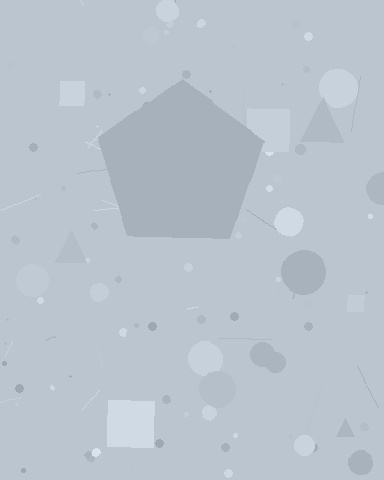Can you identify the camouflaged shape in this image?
The camouflaged shape is a pentagon.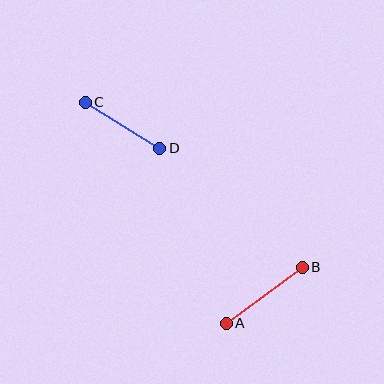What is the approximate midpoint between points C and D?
The midpoint is at approximately (122, 125) pixels.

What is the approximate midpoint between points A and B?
The midpoint is at approximately (264, 295) pixels.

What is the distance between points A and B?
The distance is approximately 95 pixels.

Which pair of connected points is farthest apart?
Points A and B are farthest apart.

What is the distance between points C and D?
The distance is approximately 88 pixels.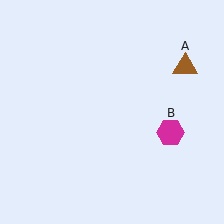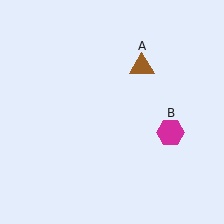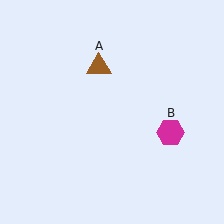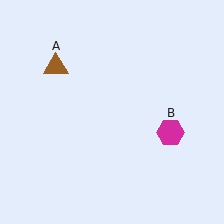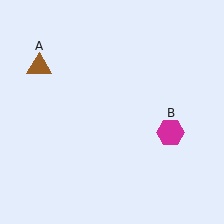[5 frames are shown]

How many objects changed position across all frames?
1 object changed position: brown triangle (object A).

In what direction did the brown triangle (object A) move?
The brown triangle (object A) moved left.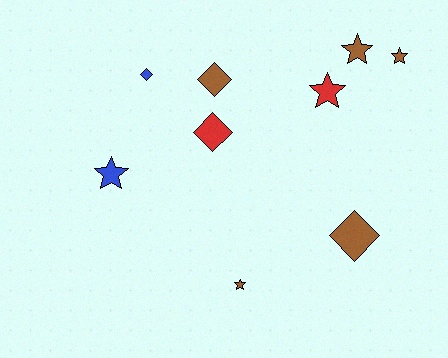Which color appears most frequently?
Brown, with 5 objects.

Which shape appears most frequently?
Star, with 5 objects.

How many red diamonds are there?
There is 1 red diamond.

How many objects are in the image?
There are 9 objects.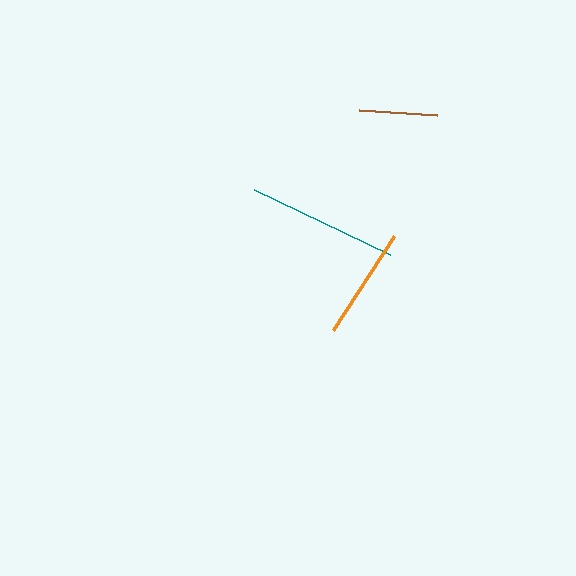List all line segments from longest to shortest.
From longest to shortest: teal, orange, brown.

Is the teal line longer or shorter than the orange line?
The teal line is longer than the orange line.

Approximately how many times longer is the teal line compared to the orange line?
The teal line is approximately 1.4 times the length of the orange line.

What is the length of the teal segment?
The teal segment is approximately 151 pixels long.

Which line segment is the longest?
The teal line is the longest at approximately 151 pixels.